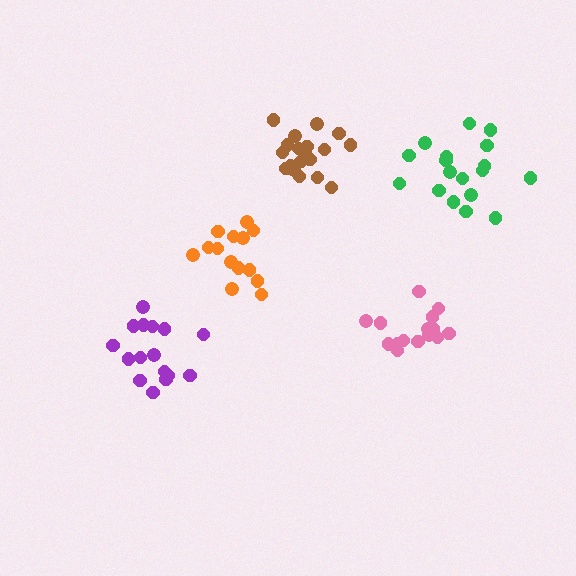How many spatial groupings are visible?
There are 5 spatial groupings.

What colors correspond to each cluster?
The clusters are colored: green, orange, pink, purple, brown.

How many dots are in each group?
Group 1: 18 dots, Group 2: 14 dots, Group 3: 15 dots, Group 4: 16 dots, Group 5: 20 dots (83 total).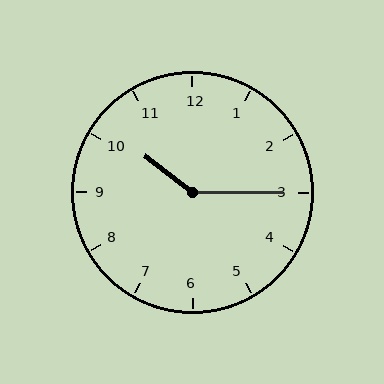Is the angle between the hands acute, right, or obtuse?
It is obtuse.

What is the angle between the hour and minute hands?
Approximately 142 degrees.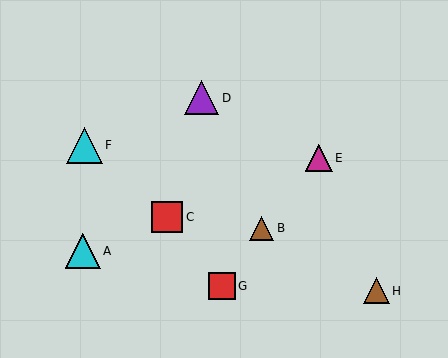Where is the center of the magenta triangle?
The center of the magenta triangle is at (319, 158).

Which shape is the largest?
The cyan triangle (labeled F) is the largest.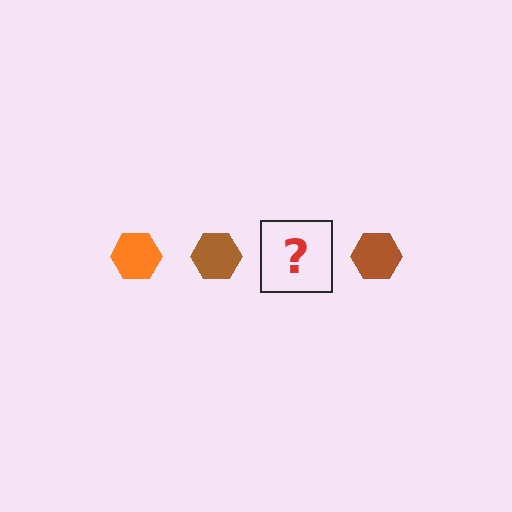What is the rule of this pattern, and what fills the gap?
The rule is that the pattern cycles through orange, brown hexagons. The gap should be filled with an orange hexagon.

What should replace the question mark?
The question mark should be replaced with an orange hexagon.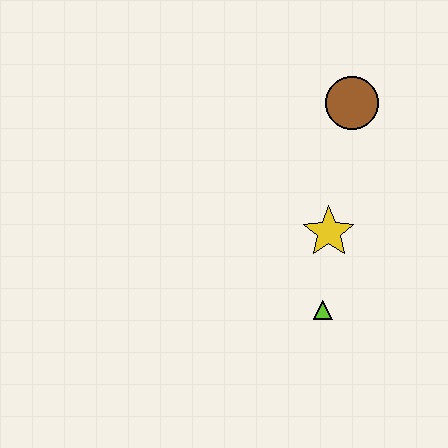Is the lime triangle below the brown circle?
Yes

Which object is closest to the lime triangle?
The yellow star is closest to the lime triangle.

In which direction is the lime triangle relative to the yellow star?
The lime triangle is below the yellow star.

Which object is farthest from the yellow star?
The brown circle is farthest from the yellow star.